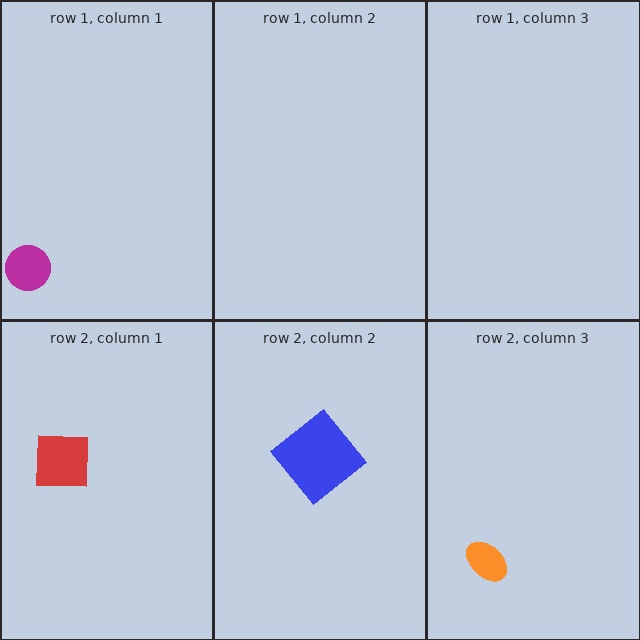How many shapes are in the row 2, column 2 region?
1.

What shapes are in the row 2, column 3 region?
The orange ellipse.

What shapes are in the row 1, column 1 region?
The magenta circle.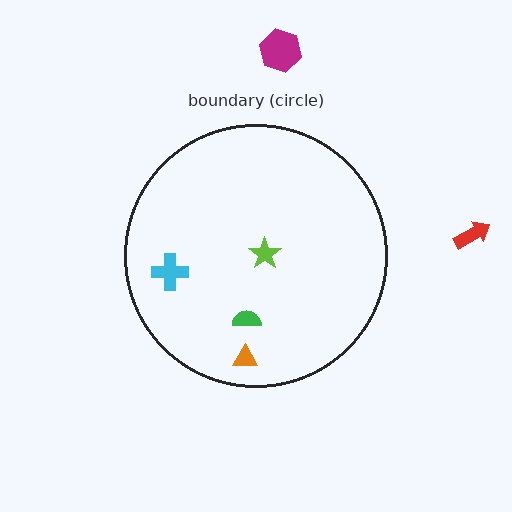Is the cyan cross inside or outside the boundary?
Inside.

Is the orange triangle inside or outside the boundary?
Inside.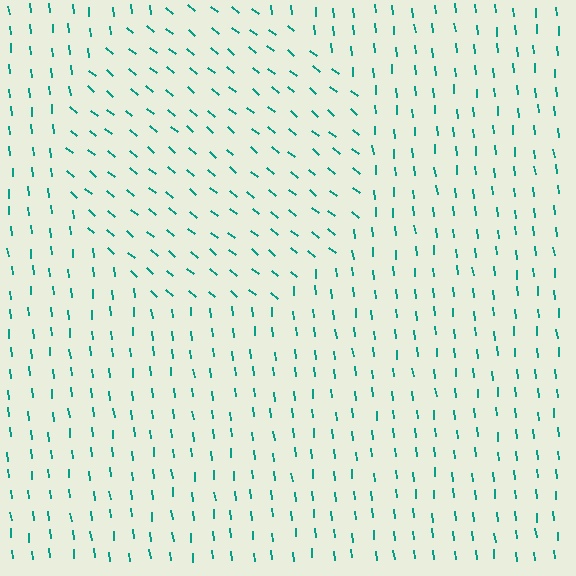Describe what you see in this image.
The image is filled with small teal line segments. A circle region in the image has lines oriented differently from the surrounding lines, creating a visible texture boundary.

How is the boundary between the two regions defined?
The boundary is defined purely by a change in line orientation (approximately 45 degrees difference). All lines are the same color and thickness.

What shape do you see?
I see a circle.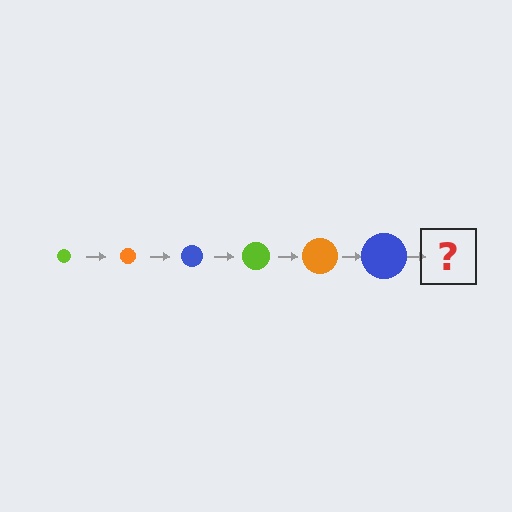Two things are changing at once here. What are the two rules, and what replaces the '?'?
The two rules are that the circle grows larger each step and the color cycles through lime, orange, and blue. The '?' should be a lime circle, larger than the previous one.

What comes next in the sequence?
The next element should be a lime circle, larger than the previous one.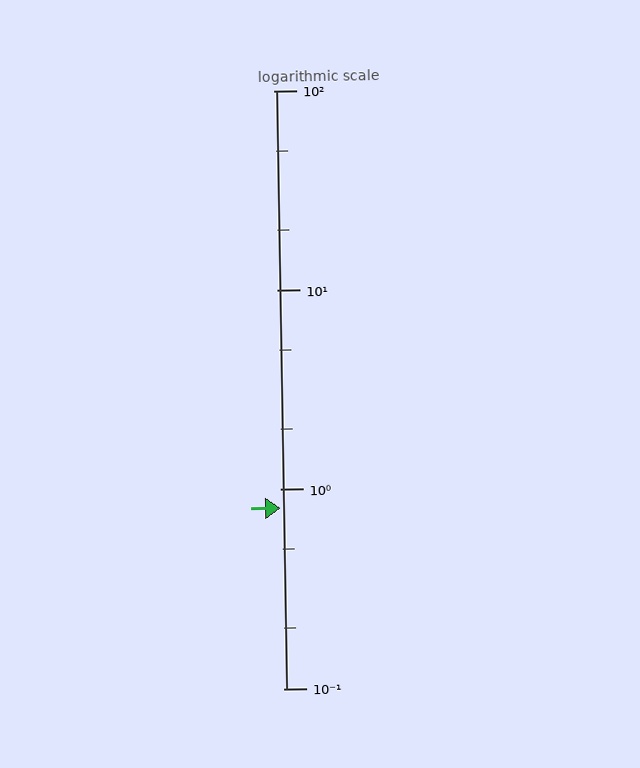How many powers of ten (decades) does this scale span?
The scale spans 3 decades, from 0.1 to 100.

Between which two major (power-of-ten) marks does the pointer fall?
The pointer is between 0.1 and 1.